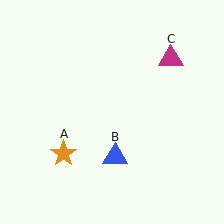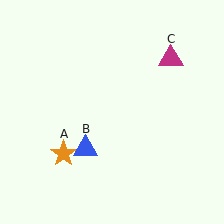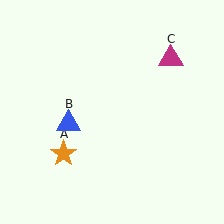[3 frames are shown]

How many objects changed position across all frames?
1 object changed position: blue triangle (object B).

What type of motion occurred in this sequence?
The blue triangle (object B) rotated clockwise around the center of the scene.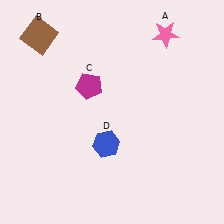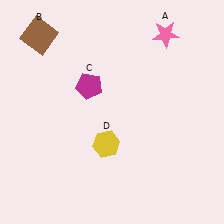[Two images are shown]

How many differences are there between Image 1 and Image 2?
There is 1 difference between the two images.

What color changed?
The hexagon (D) changed from blue in Image 1 to yellow in Image 2.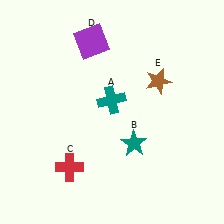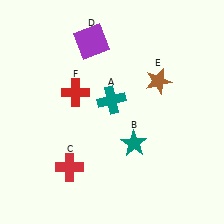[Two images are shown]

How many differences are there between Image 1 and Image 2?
There is 1 difference between the two images.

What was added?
A red cross (F) was added in Image 2.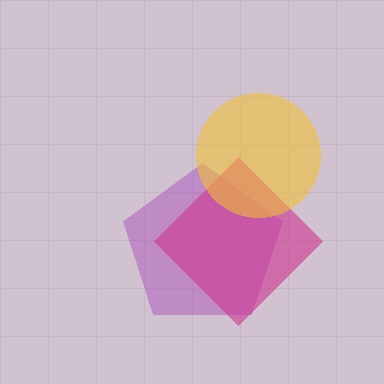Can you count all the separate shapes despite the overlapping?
Yes, there are 3 separate shapes.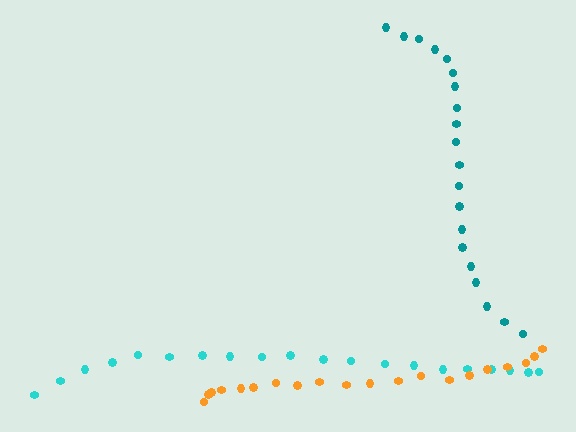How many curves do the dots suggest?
There are 3 distinct paths.